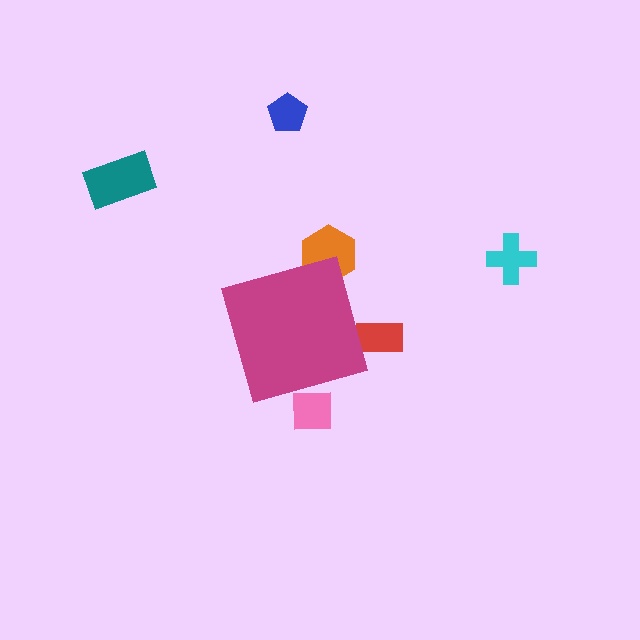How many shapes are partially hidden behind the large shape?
3 shapes are partially hidden.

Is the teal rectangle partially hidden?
No, the teal rectangle is fully visible.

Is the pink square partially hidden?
Yes, the pink square is partially hidden behind the magenta diamond.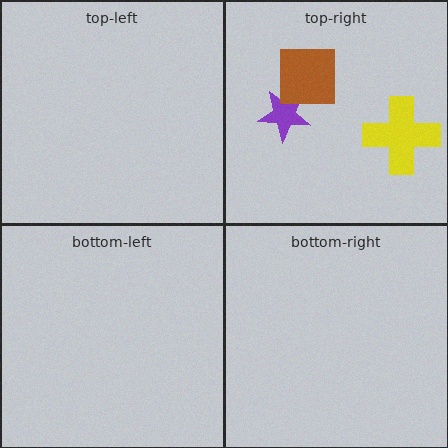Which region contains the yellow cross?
The top-right region.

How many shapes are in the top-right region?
3.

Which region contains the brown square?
The top-right region.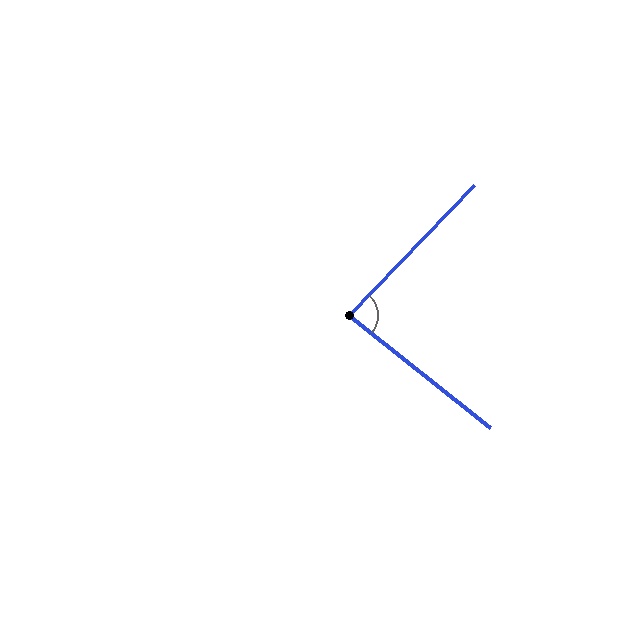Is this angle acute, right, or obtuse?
It is acute.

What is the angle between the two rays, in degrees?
Approximately 85 degrees.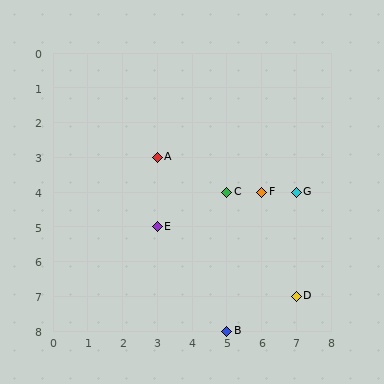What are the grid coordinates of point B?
Point B is at grid coordinates (5, 8).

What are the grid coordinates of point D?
Point D is at grid coordinates (7, 7).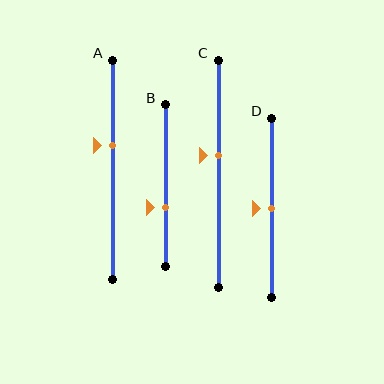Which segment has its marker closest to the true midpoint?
Segment D has its marker closest to the true midpoint.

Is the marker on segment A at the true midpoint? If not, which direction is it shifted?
No, the marker on segment A is shifted upward by about 11% of the segment length.